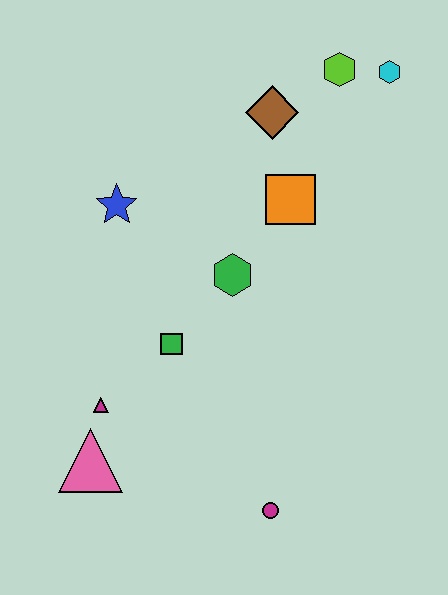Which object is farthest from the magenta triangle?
The cyan hexagon is farthest from the magenta triangle.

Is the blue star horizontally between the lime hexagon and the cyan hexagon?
No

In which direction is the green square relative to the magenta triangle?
The green square is to the right of the magenta triangle.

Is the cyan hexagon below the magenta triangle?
No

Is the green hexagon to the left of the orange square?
Yes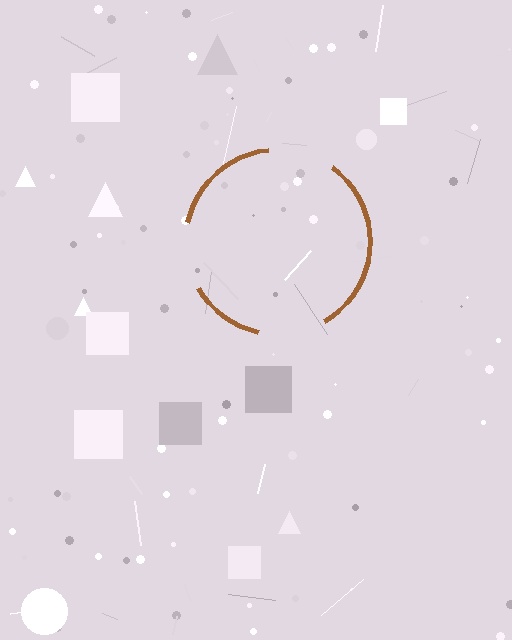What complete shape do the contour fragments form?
The contour fragments form a circle.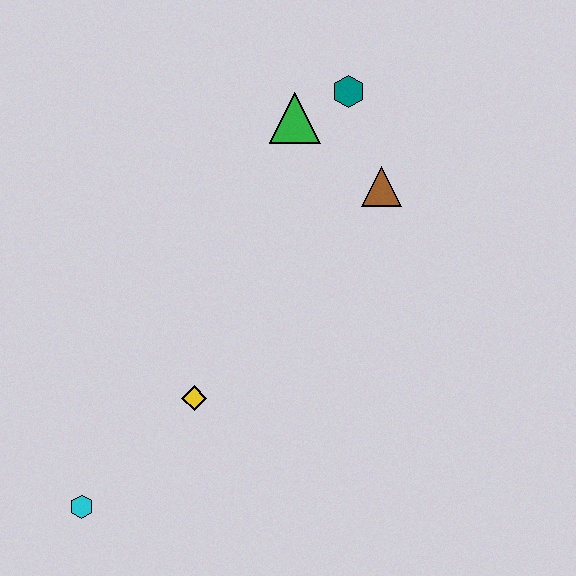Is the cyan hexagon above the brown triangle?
No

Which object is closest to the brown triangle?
The teal hexagon is closest to the brown triangle.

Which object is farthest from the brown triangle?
The cyan hexagon is farthest from the brown triangle.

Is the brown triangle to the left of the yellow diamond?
No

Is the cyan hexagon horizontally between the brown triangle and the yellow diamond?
No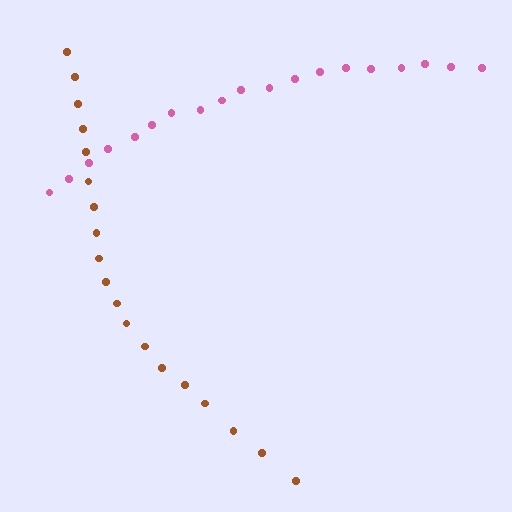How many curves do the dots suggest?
There are 2 distinct paths.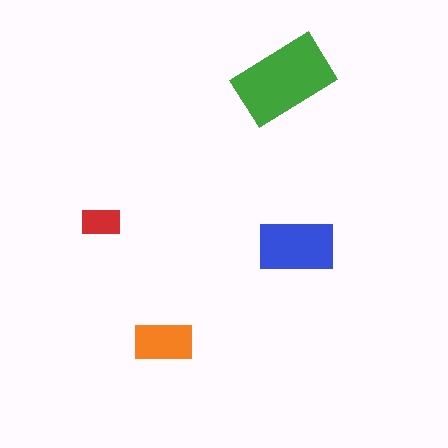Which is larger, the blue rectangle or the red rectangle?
The blue one.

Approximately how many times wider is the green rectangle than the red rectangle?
About 2.5 times wider.